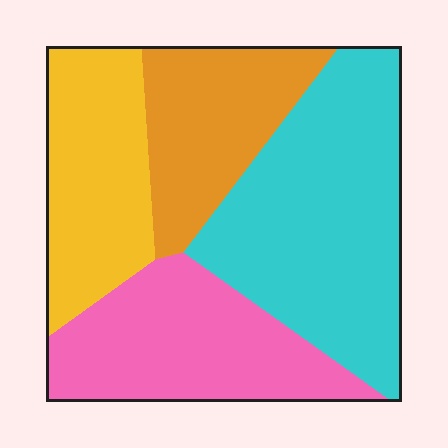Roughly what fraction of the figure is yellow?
Yellow covers about 20% of the figure.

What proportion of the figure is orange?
Orange takes up between a sixth and a third of the figure.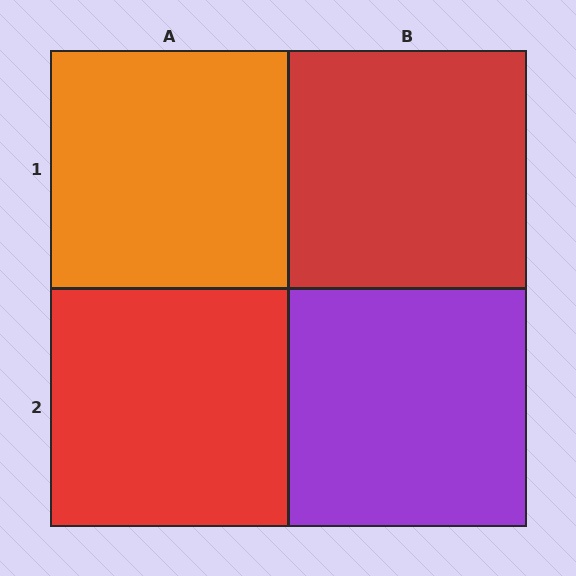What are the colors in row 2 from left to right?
Red, purple.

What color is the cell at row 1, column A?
Orange.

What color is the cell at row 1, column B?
Red.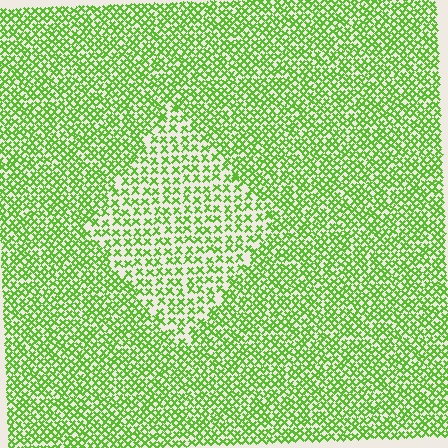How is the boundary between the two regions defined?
The boundary is defined by a change in element density (approximately 1.7x ratio). All elements are the same color, size, and shape.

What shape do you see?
I see a diamond.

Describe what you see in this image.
The image contains small lime elements arranged at two different densities. A diamond-shaped region is visible where the elements are less densely packed than the surrounding area.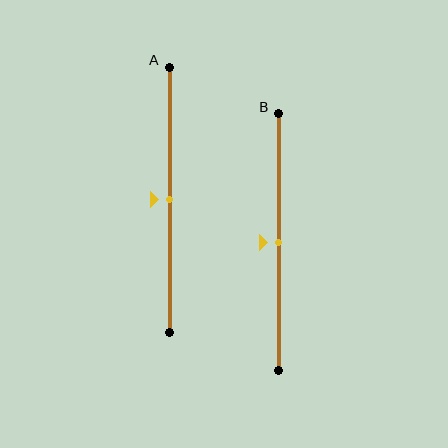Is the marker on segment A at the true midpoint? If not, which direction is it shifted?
Yes, the marker on segment A is at the true midpoint.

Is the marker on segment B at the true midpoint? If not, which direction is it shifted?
Yes, the marker on segment B is at the true midpoint.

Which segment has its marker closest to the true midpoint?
Segment A has its marker closest to the true midpoint.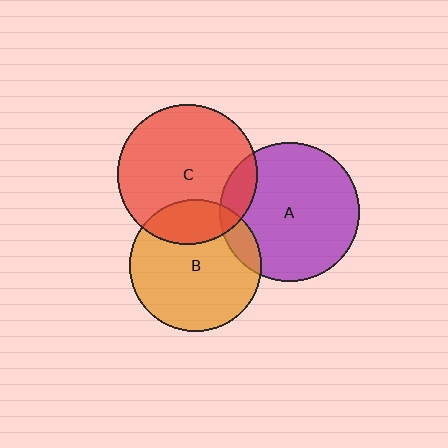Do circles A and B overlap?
Yes.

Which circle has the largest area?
Circle C (red).